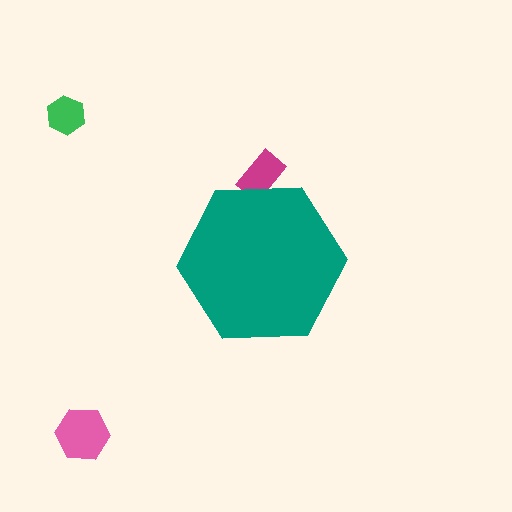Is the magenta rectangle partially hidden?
Yes, the magenta rectangle is partially hidden behind the teal hexagon.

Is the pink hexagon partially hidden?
No, the pink hexagon is fully visible.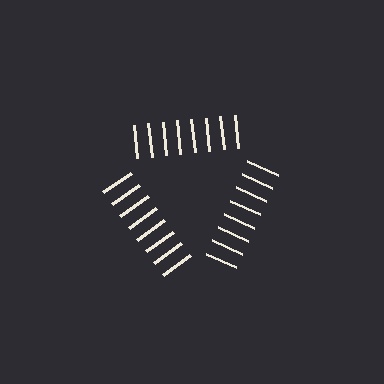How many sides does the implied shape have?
3 sides — the line-ends trace a triangle.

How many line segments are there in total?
24 — 8 along each of the 3 edges.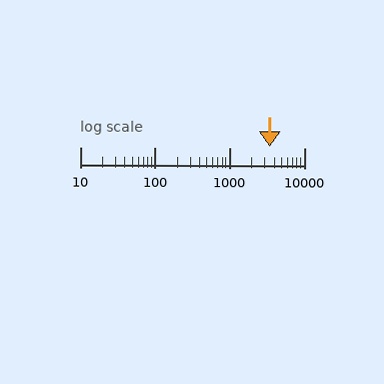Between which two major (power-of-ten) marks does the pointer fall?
The pointer is between 1000 and 10000.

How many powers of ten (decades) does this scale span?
The scale spans 3 decades, from 10 to 10000.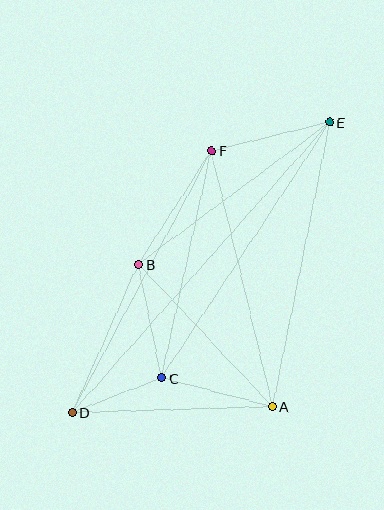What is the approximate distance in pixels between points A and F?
The distance between A and F is approximately 263 pixels.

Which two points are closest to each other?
Points C and D are closest to each other.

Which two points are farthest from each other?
Points D and E are farthest from each other.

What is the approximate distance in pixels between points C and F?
The distance between C and F is approximately 233 pixels.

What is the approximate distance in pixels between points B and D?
The distance between B and D is approximately 162 pixels.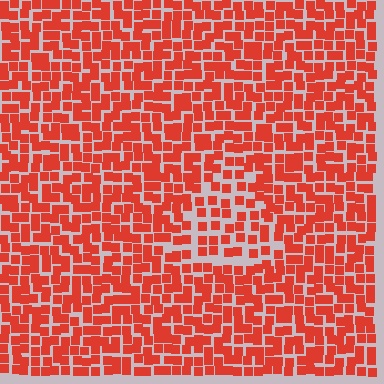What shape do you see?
I see a triangle.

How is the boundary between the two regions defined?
The boundary is defined by a change in element density (approximately 1.6x ratio). All elements are the same color, size, and shape.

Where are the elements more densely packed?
The elements are more densely packed outside the triangle boundary.